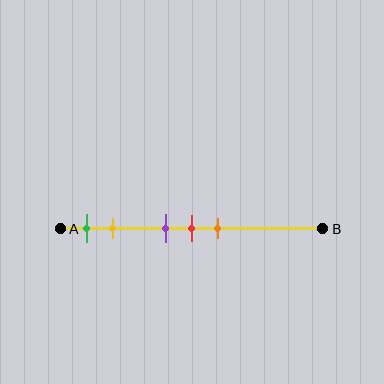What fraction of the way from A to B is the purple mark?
The purple mark is approximately 40% (0.4) of the way from A to B.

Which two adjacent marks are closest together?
The purple and red marks are the closest adjacent pair.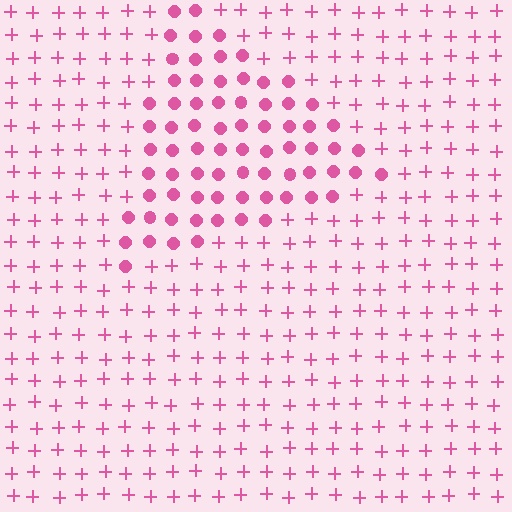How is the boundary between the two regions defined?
The boundary is defined by a change in element shape: circles inside vs. plus signs outside. All elements share the same color and spacing.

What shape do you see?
I see a triangle.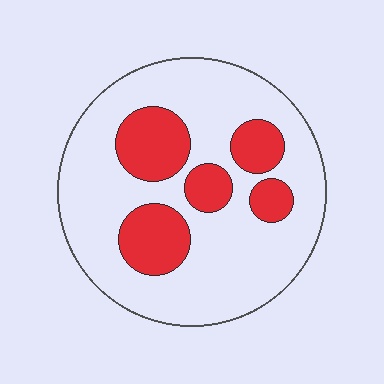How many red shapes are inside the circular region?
5.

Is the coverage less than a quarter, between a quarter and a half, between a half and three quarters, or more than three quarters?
Between a quarter and a half.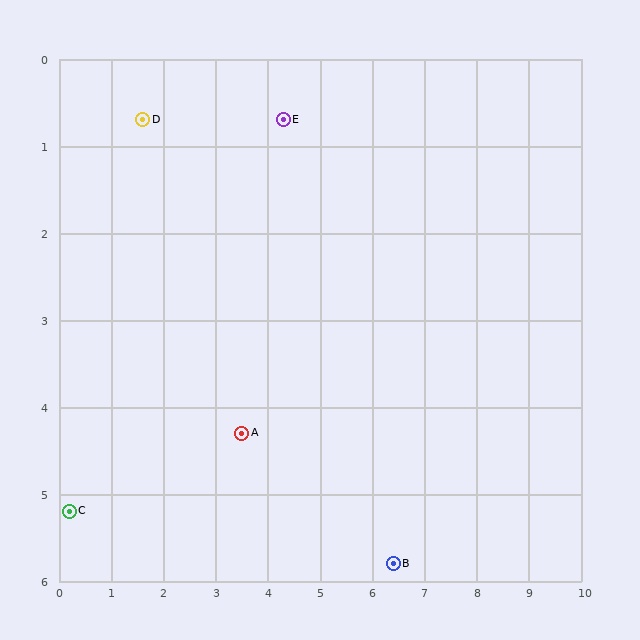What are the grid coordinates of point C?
Point C is at approximately (0.2, 5.2).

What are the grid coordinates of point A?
Point A is at approximately (3.5, 4.3).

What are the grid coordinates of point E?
Point E is at approximately (4.3, 0.7).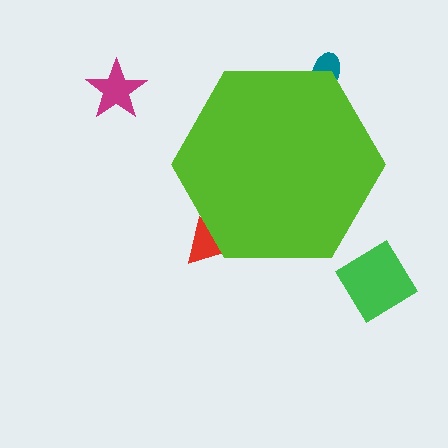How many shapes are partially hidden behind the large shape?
2 shapes are partially hidden.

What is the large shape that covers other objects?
A lime hexagon.